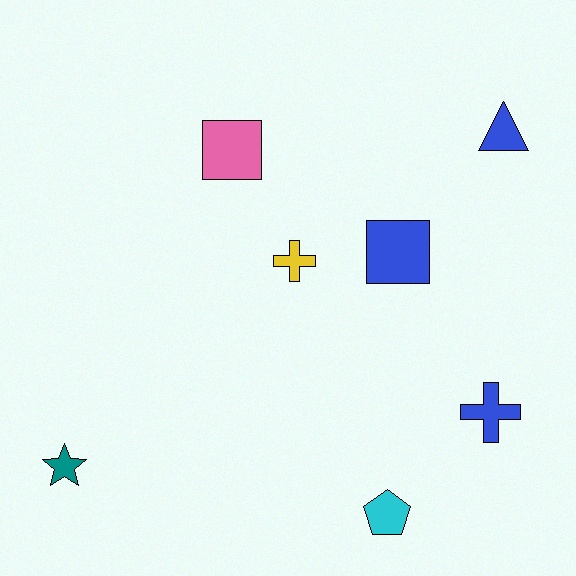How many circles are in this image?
There are no circles.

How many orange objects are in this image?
There are no orange objects.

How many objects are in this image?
There are 7 objects.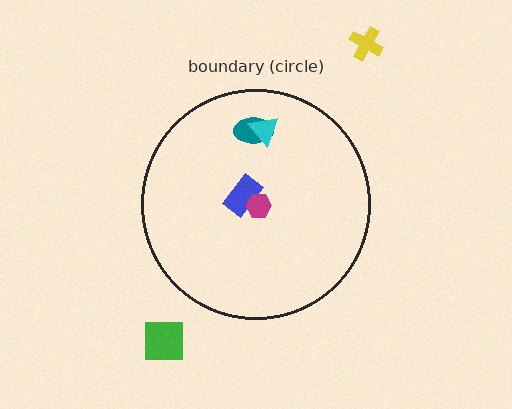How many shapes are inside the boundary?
4 inside, 2 outside.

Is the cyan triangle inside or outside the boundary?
Inside.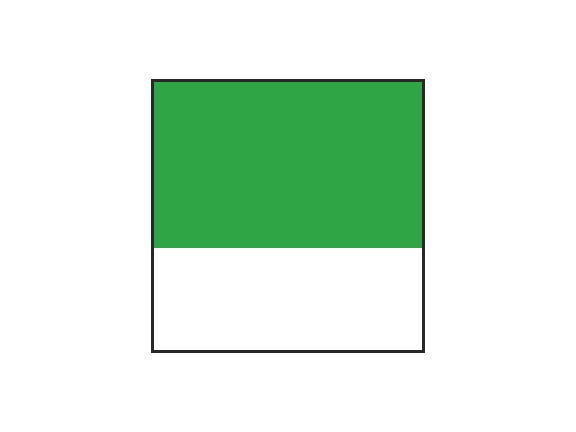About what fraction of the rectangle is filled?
About five eighths (5/8).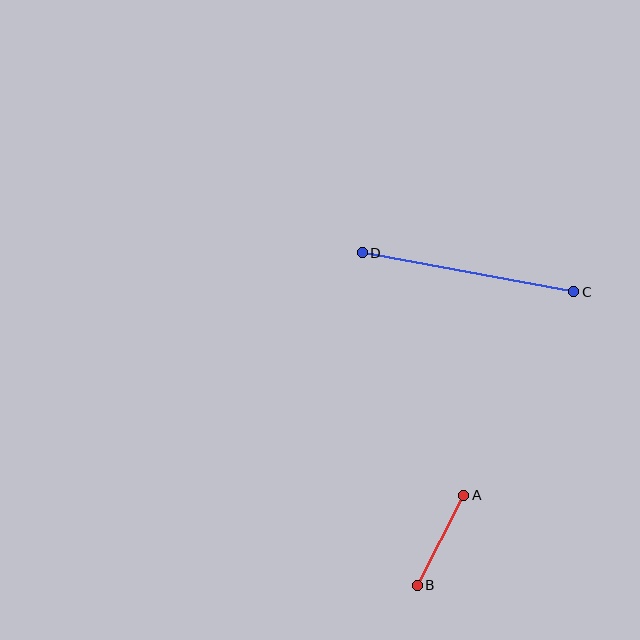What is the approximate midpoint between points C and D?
The midpoint is at approximately (468, 272) pixels.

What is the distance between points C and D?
The distance is approximately 215 pixels.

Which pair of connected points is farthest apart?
Points C and D are farthest apart.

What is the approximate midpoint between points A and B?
The midpoint is at approximately (441, 540) pixels.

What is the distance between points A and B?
The distance is approximately 101 pixels.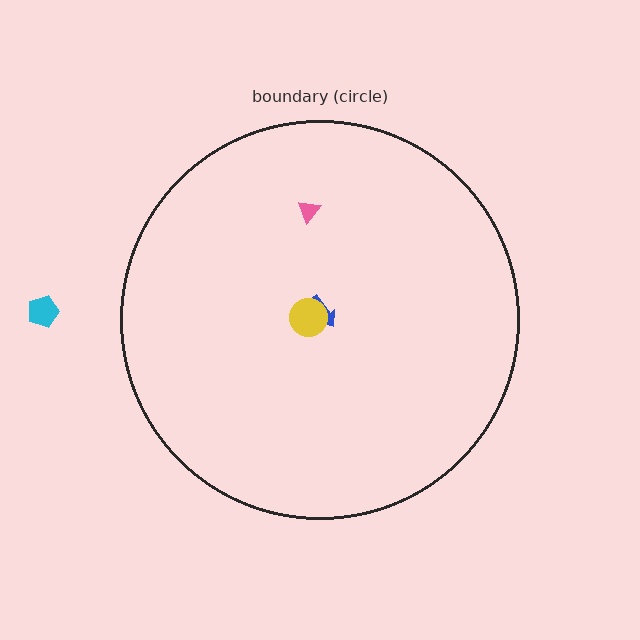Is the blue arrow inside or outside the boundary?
Inside.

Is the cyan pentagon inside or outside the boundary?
Outside.